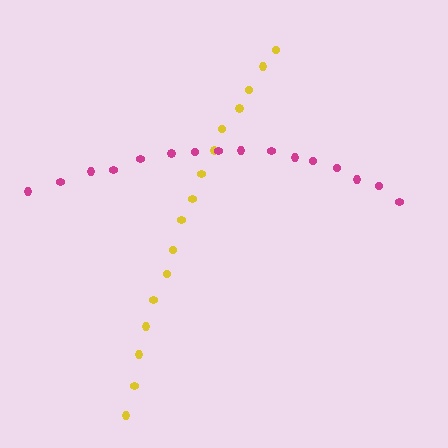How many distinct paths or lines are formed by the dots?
There are 2 distinct paths.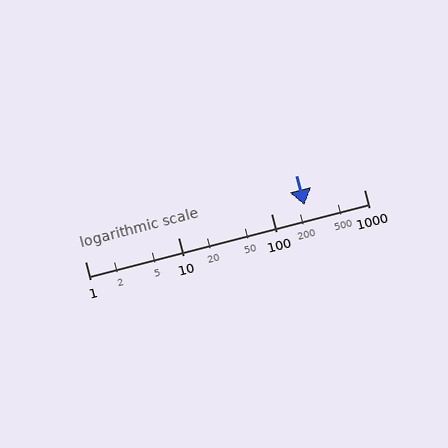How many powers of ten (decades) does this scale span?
The scale spans 3 decades, from 1 to 1000.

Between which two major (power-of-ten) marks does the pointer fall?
The pointer is between 100 and 1000.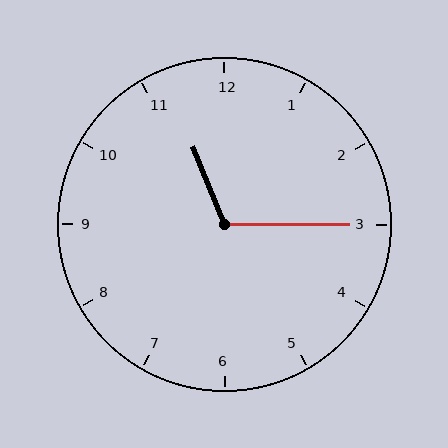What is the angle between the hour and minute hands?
Approximately 112 degrees.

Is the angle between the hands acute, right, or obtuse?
It is obtuse.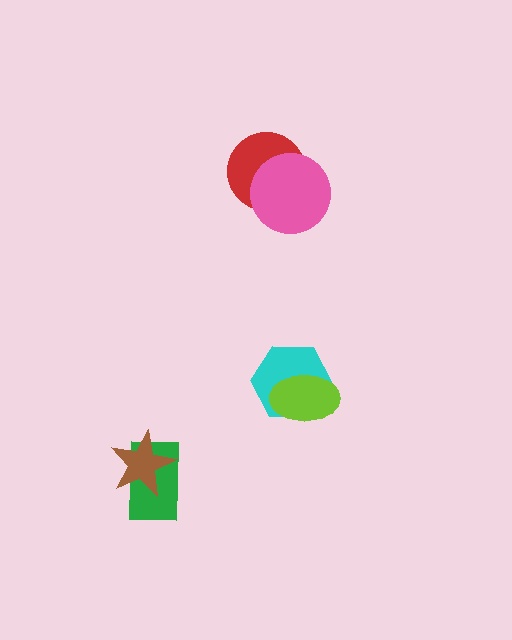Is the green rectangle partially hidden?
Yes, it is partially covered by another shape.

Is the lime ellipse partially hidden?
No, no other shape covers it.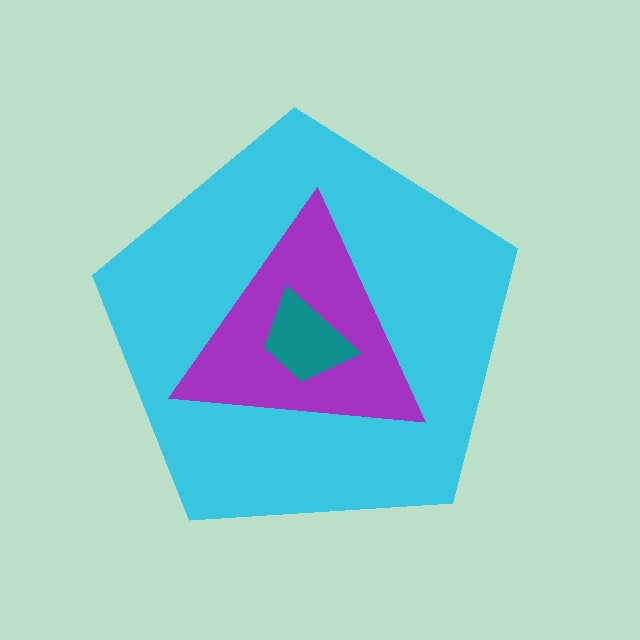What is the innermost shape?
The teal trapezoid.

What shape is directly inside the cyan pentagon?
The purple triangle.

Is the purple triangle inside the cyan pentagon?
Yes.